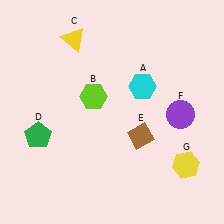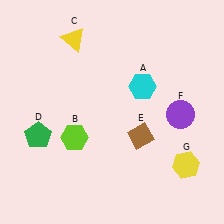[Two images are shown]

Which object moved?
The lime hexagon (B) moved down.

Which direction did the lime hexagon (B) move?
The lime hexagon (B) moved down.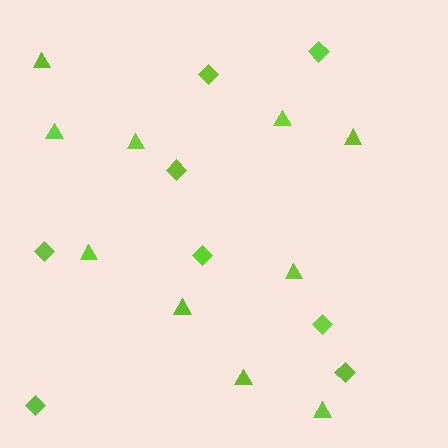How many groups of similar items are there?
There are 2 groups: one group of triangles (10) and one group of diamonds (8).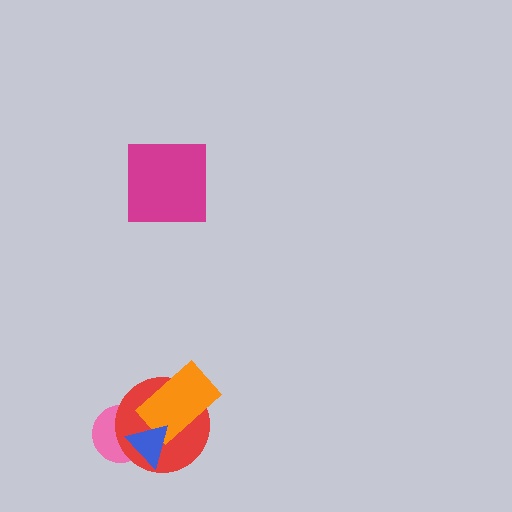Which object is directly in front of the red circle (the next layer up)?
The orange rectangle is directly in front of the red circle.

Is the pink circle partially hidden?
Yes, it is partially covered by another shape.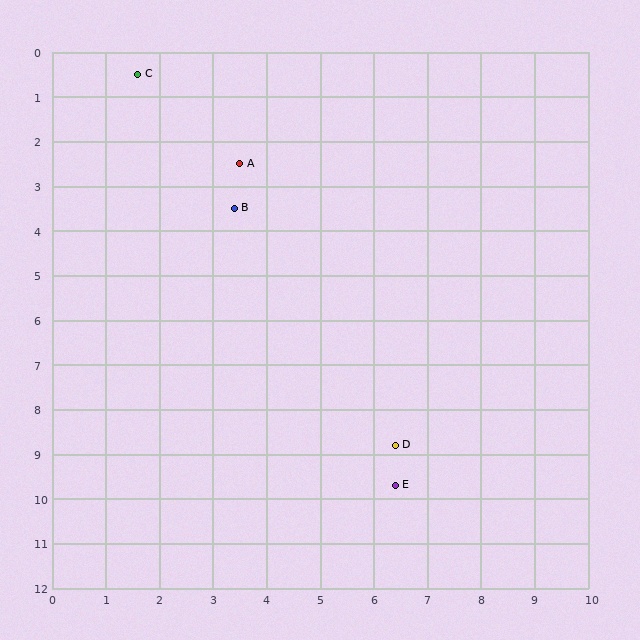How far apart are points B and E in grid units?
Points B and E are about 6.9 grid units apart.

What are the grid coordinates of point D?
Point D is at approximately (6.4, 8.8).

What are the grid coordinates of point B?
Point B is at approximately (3.4, 3.5).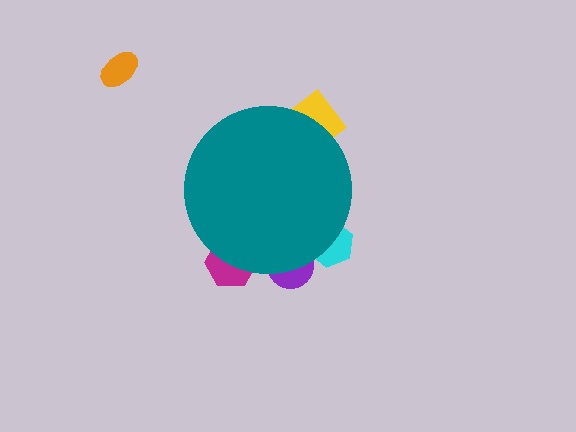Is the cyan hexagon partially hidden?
Yes, the cyan hexagon is partially hidden behind the teal circle.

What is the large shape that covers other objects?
A teal circle.